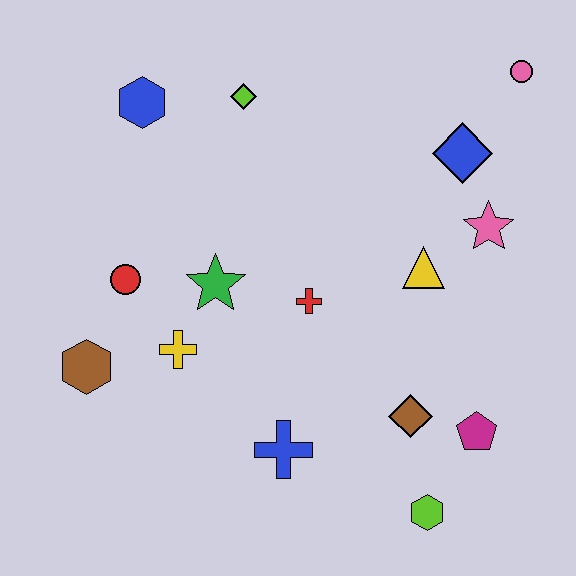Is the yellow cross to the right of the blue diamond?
No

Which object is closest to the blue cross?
The brown diamond is closest to the blue cross.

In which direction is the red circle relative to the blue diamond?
The red circle is to the left of the blue diamond.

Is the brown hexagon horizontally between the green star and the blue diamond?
No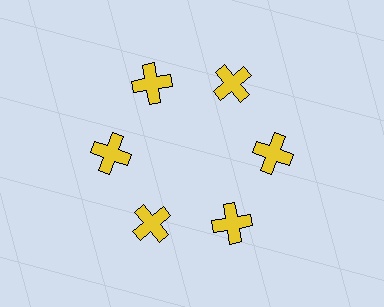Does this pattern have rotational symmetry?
Yes, this pattern has 6-fold rotational symmetry. It looks the same after rotating 60 degrees around the center.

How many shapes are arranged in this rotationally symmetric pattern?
There are 6 shapes, arranged in 6 groups of 1.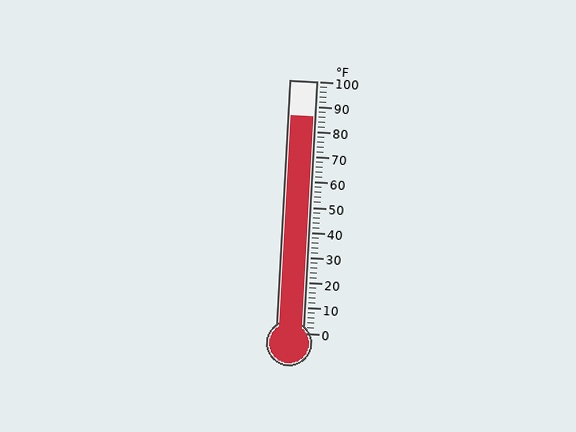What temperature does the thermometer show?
The thermometer shows approximately 86°F.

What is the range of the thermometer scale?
The thermometer scale ranges from 0°F to 100°F.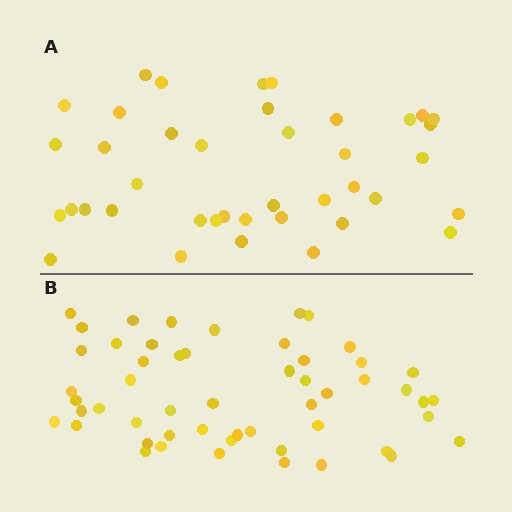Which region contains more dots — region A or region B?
Region B (the bottom region) has more dots.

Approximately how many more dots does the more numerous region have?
Region B has approximately 15 more dots than region A.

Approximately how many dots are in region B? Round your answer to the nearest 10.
About 50 dots. (The exact count is 53, which rounds to 50.)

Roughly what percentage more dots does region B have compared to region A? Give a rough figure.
About 30% more.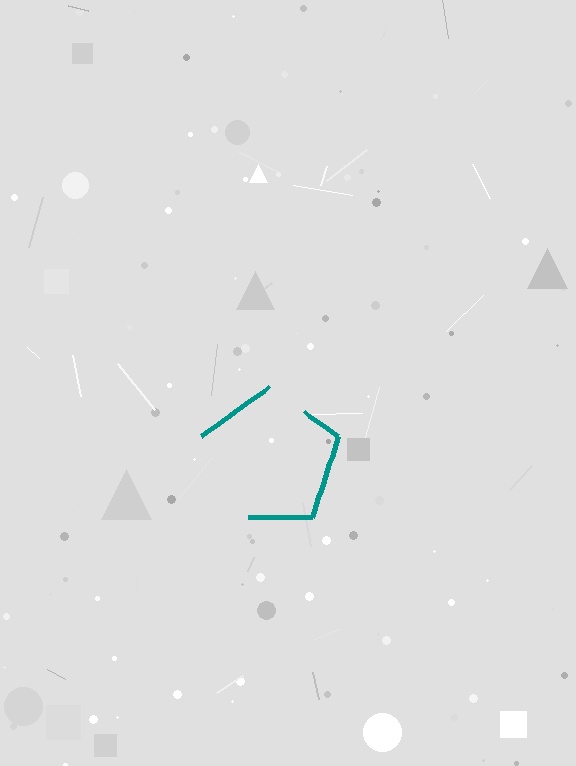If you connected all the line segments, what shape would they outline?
They would outline a pentagon.